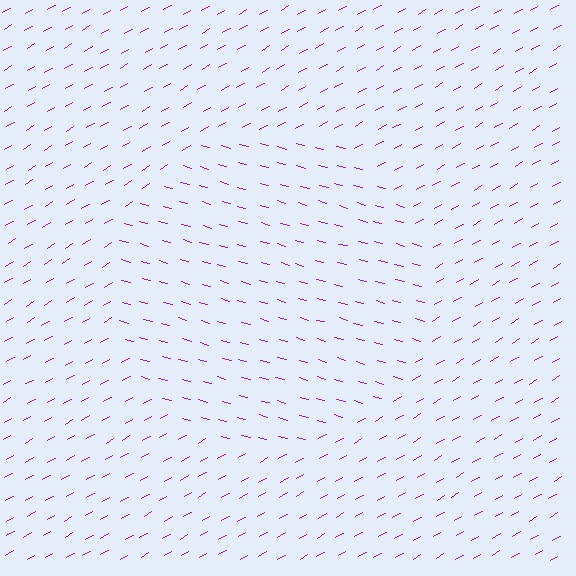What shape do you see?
I see a circle.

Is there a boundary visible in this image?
Yes, there is a texture boundary formed by a change in line orientation.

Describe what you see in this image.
The image is filled with small purple line segments. A circle region in the image has lines oriented differently from the surrounding lines, creating a visible texture boundary.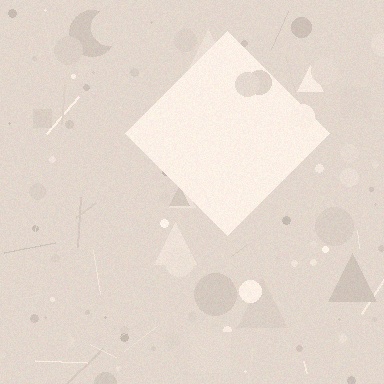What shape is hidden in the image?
A diamond is hidden in the image.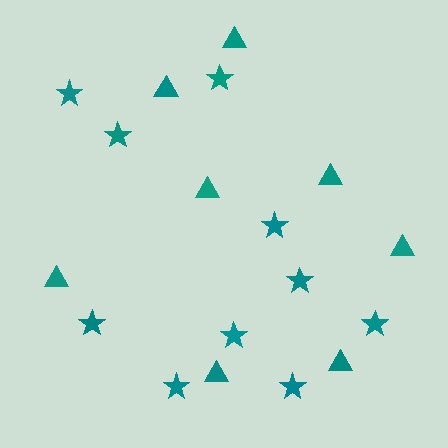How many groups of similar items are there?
There are 2 groups: one group of stars (10) and one group of triangles (8).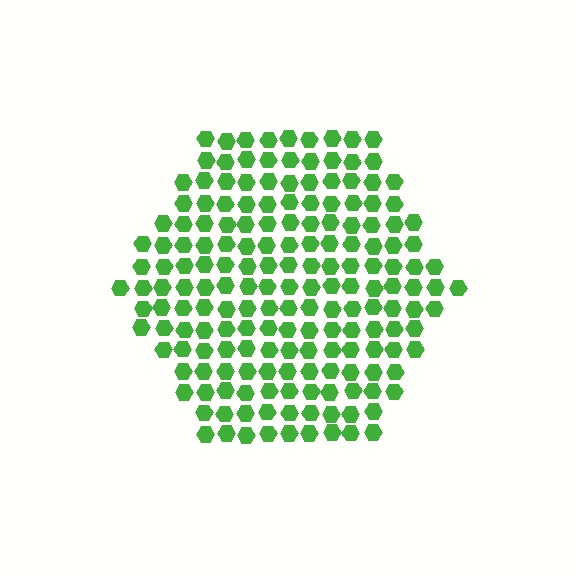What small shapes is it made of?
It is made of small hexagons.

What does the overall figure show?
The overall figure shows a hexagon.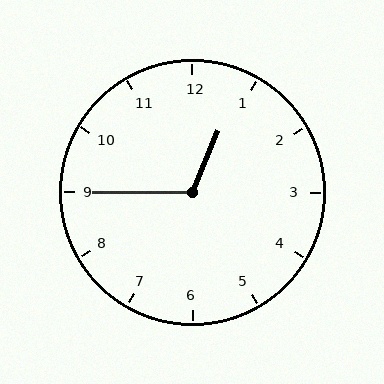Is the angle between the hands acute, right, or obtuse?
It is obtuse.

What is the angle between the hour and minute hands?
Approximately 112 degrees.